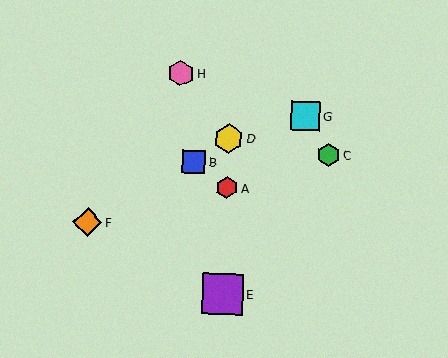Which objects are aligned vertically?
Objects A, D, E are aligned vertically.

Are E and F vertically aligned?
No, E is at x≈223 and F is at x≈87.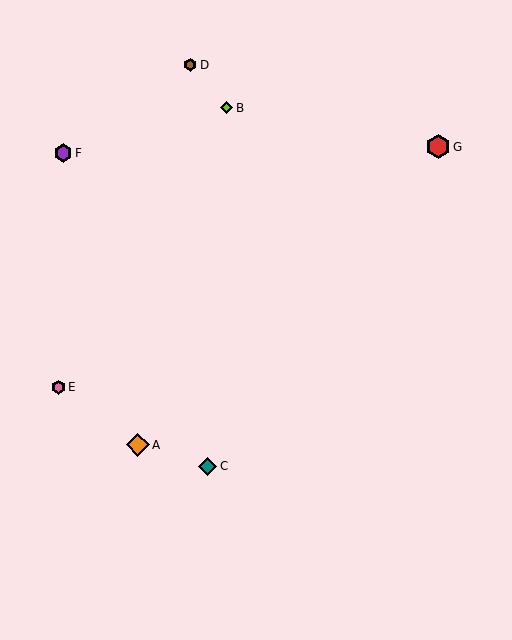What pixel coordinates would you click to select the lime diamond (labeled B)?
Click at (227, 108) to select the lime diamond B.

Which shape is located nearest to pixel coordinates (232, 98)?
The lime diamond (labeled B) at (227, 108) is nearest to that location.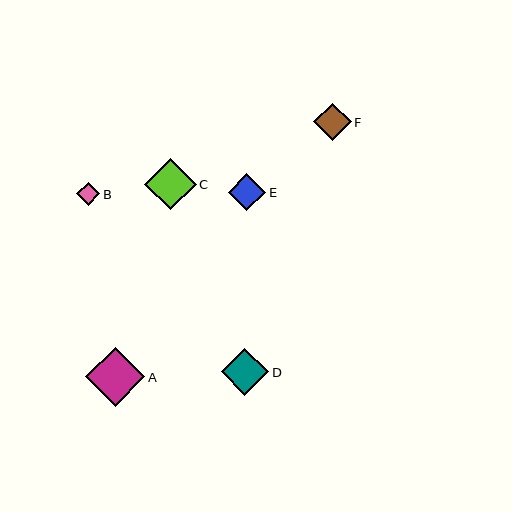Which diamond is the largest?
Diamond A is the largest with a size of approximately 59 pixels.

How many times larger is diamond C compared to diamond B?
Diamond C is approximately 2.2 times the size of diamond B.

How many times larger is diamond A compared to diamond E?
Diamond A is approximately 1.6 times the size of diamond E.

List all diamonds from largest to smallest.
From largest to smallest: A, C, D, F, E, B.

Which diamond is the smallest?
Diamond B is the smallest with a size of approximately 23 pixels.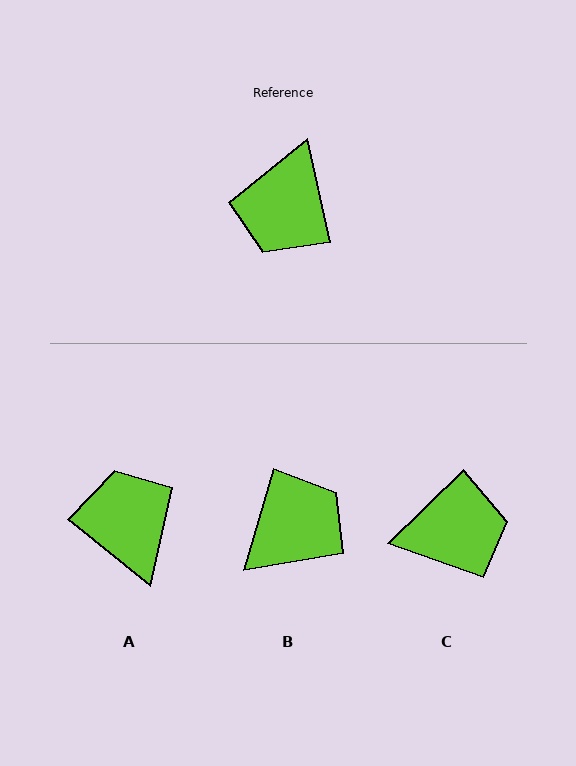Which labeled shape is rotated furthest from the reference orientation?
B, about 151 degrees away.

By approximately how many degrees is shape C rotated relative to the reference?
Approximately 122 degrees counter-clockwise.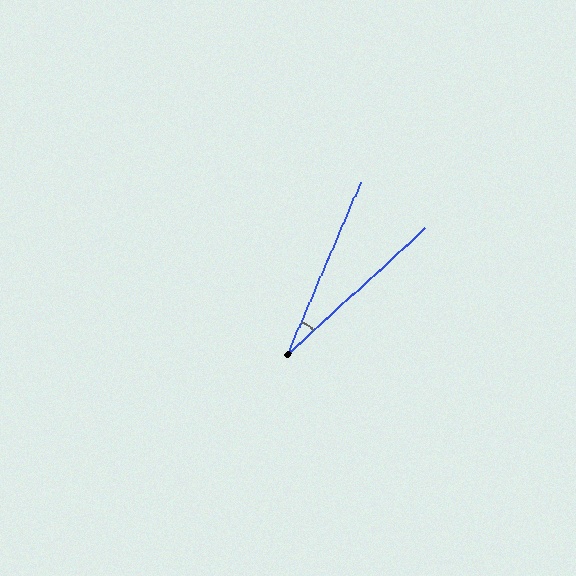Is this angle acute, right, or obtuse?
It is acute.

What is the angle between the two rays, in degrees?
Approximately 24 degrees.